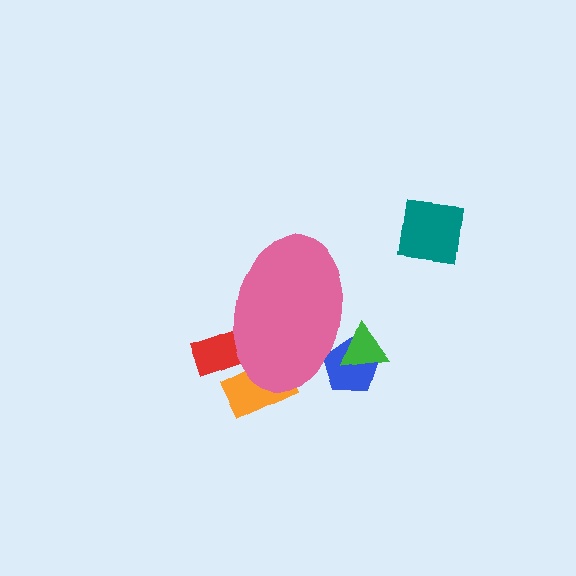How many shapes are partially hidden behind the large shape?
4 shapes are partially hidden.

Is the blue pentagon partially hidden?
Yes, the blue pentagon is partially hidden behind the pink ellipse.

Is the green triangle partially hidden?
Yes, the green triangle is partially hidden behind the pink ellipse.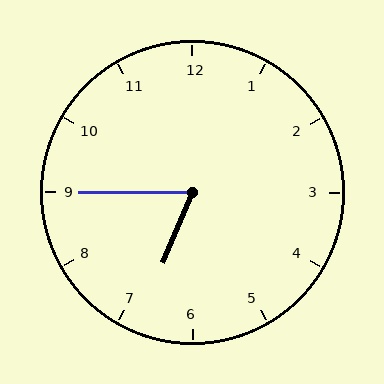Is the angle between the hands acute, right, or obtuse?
It is acute.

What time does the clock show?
6:45.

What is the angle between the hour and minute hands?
Approximately 68 degrees.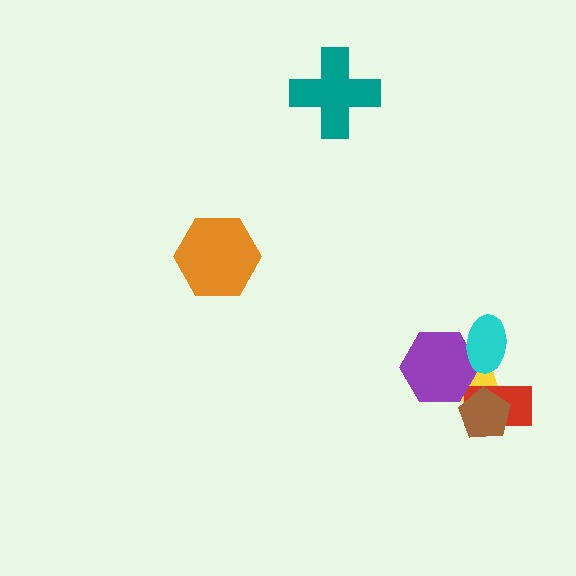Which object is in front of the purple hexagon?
The cyan ellipse is in front of the purple hexagon.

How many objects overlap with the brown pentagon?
2 objects overlap with the brown pentagon.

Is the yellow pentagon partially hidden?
Yes, it is partially covered by another shape.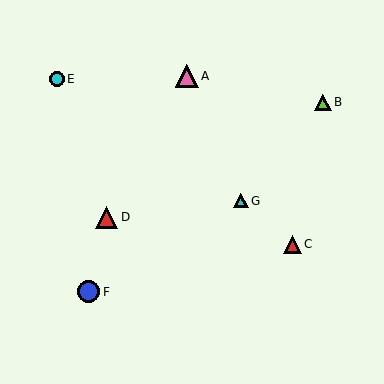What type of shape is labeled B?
Shape B is a lime triangle.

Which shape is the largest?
The pink triangle (labeled A) is the largest.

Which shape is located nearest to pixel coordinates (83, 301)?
The blue circle (labeled F) at (89, 292) is nearest to that location.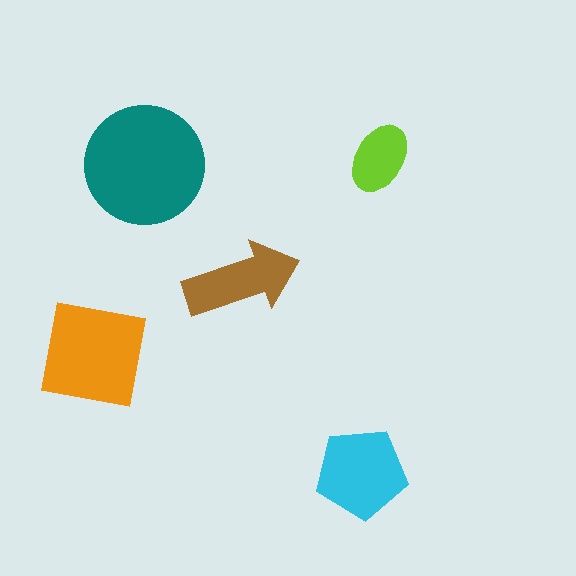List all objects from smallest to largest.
The lime ellipse, the brown arrow, the cyan pentagon, the orange square, the teal circle.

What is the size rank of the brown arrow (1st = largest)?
4th.